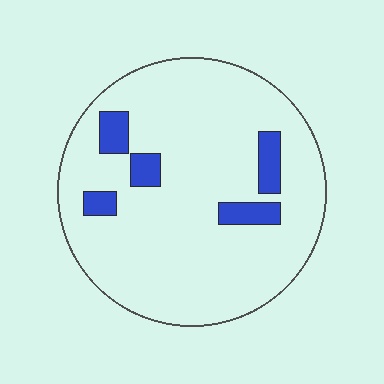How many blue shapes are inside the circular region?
5.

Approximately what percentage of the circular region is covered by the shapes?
Approximately 10%.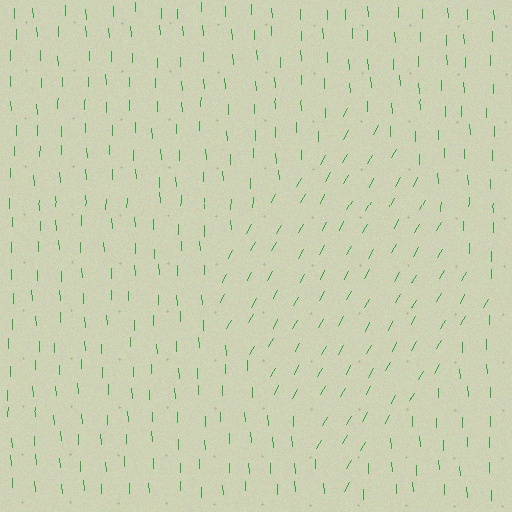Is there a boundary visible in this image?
Yes, there is a texture boundary formed by a change in line orientation.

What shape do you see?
I see a diamond.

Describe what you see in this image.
The image is filled with small green line segments. A diamond region in the image has lines oriented differently from the surrounding lines, creating a visible texture boundary.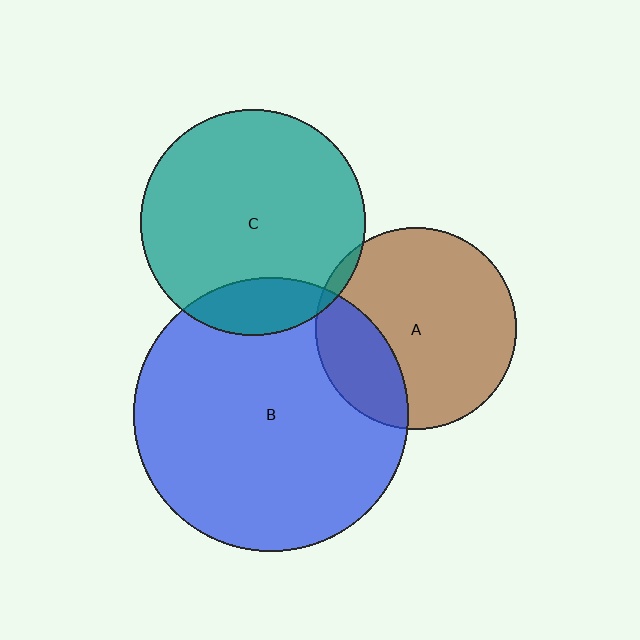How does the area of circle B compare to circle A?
Approximately 1.9 times.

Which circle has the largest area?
Circle B (blue).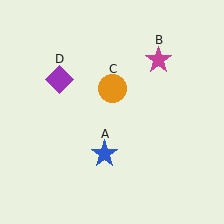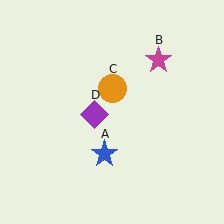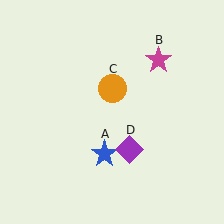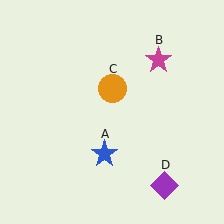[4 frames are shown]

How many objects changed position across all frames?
1 object changed position: purple diamond (object D).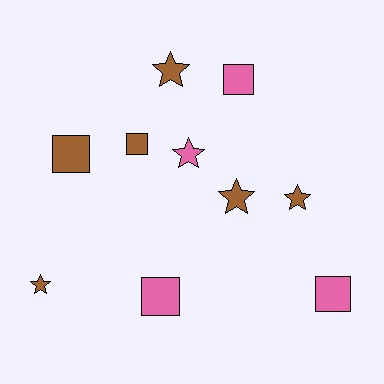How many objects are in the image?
There are 10 objects.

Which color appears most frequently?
Brown, with 6 objects.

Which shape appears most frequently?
Star, with 5 objects.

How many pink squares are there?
There are 3 pink squares.